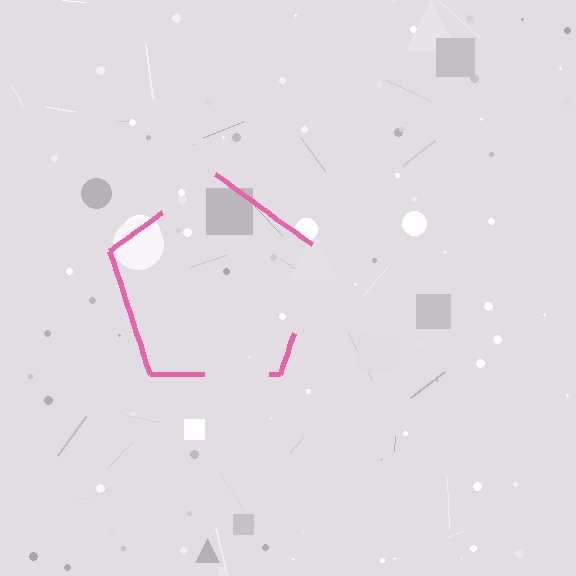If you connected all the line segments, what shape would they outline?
They would outline a pentagon.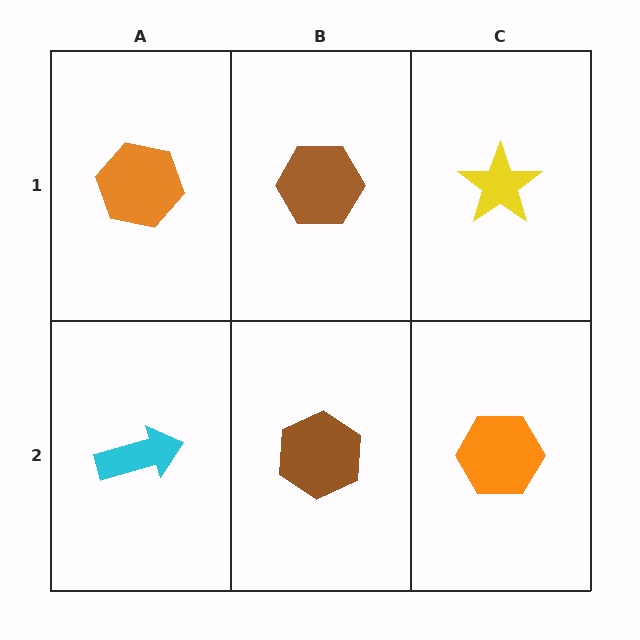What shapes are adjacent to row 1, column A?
A cyan arrow (row 2, column A), a brown hexagon (row 1, column B).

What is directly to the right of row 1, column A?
A brown hexagon.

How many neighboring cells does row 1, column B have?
3.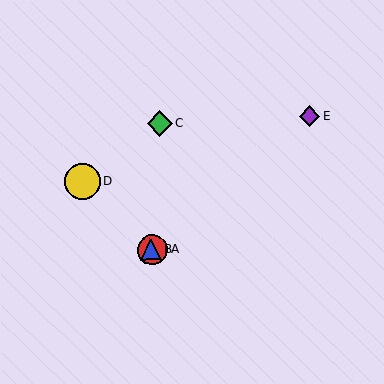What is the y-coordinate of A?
Object A is at y≈250.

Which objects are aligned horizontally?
Objects A, B are aligned horizontally.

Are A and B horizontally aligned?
Yes, both are at y≈250.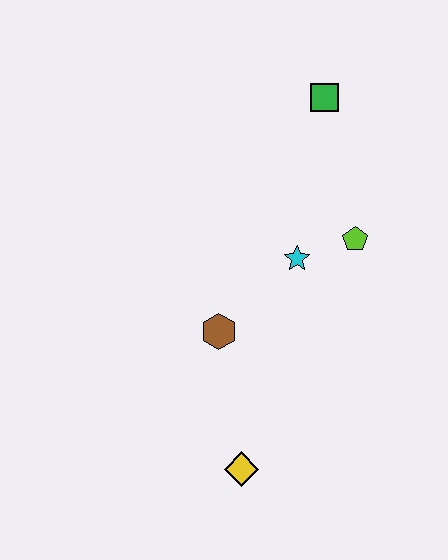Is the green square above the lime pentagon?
Yes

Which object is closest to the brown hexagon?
The cyan star is closest to the brown hexagon.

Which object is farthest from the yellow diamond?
The green square is farthest from the yellow diamond.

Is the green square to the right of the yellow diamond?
Yes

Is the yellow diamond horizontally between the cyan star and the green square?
No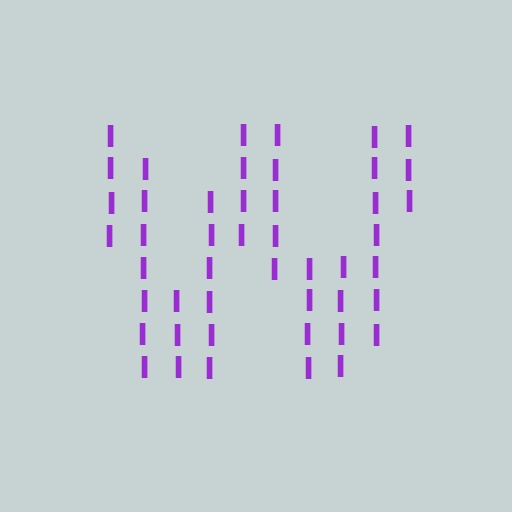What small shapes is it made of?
It is made of small letter I's.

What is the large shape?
The large shape is the letter W.